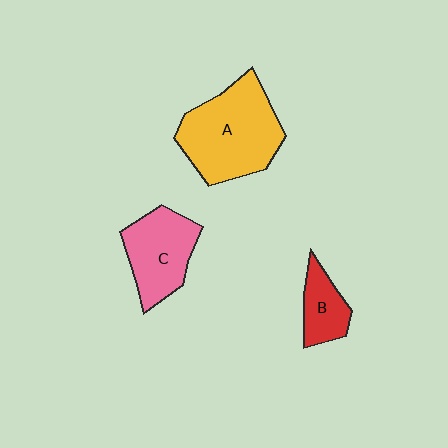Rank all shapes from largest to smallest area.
From largest to smallest: A (yellow), C (pink), B (red).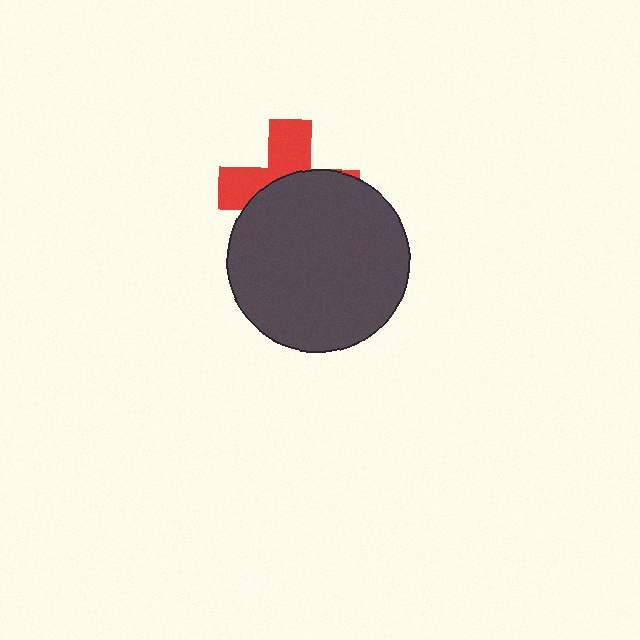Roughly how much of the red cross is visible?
A small part of it is visible (roughly 41%).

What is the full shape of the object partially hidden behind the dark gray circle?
The partially hidden object is a red cross.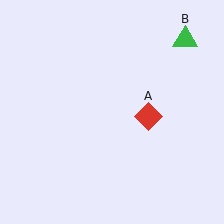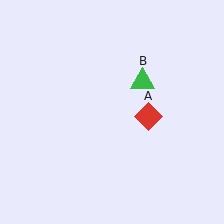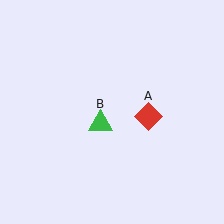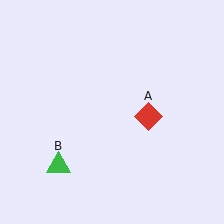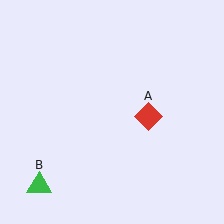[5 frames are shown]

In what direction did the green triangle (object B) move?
The green triangle (object B) moved down and to the left.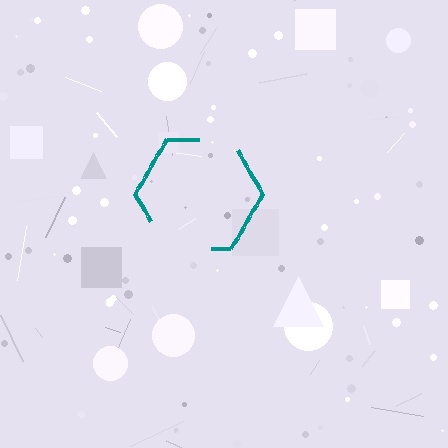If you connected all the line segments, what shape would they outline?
They would outline a hexagon.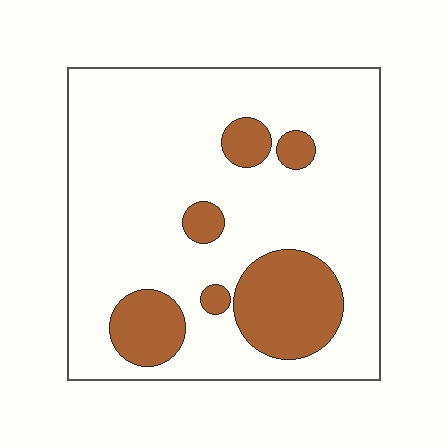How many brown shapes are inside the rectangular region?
6.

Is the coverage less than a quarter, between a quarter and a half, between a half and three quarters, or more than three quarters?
Less than a quarter.